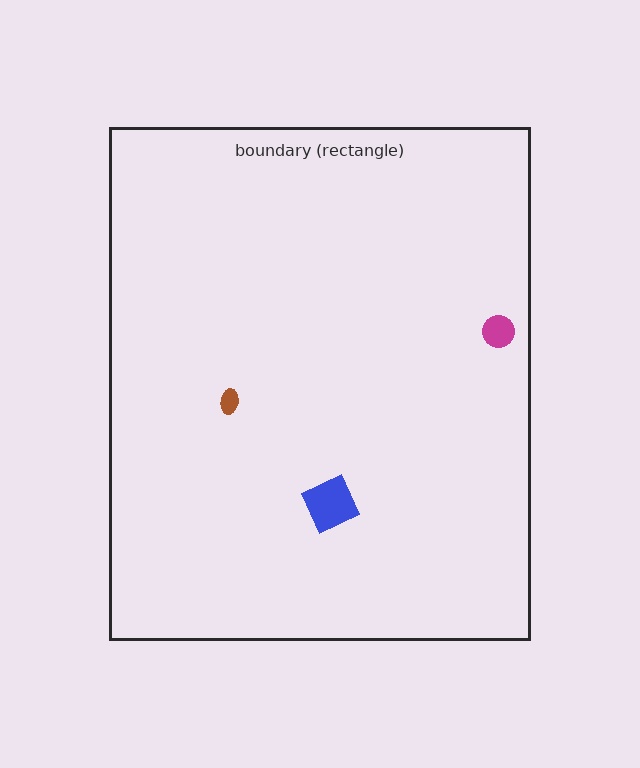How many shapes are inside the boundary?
3 inside, 0 outside.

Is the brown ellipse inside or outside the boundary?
Inside.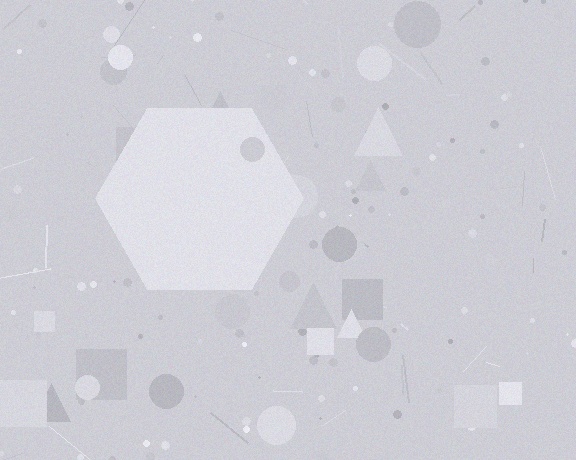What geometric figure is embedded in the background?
A hexagon is embedded in the background.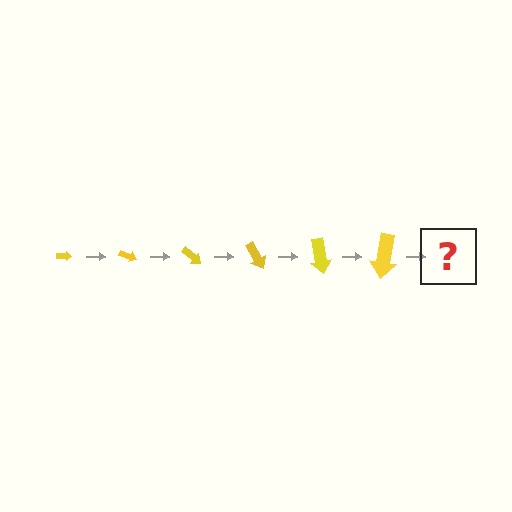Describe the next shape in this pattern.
It should be an arrow, larger than the previous one and rotated 120 degrees from the start.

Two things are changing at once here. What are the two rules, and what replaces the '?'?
The two rules are that the arrow grows larger each step and it rotates 20 degrees each step. The '?' should be an arrow, larger than the previous one and rotated 120 degrees from the start.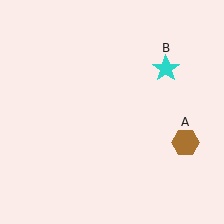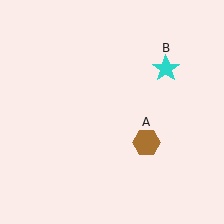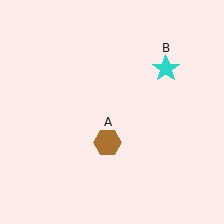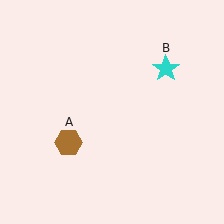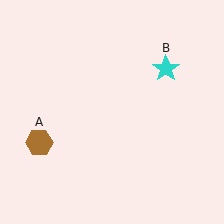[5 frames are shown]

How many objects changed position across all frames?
1 object changed position: brown hexagon (object A).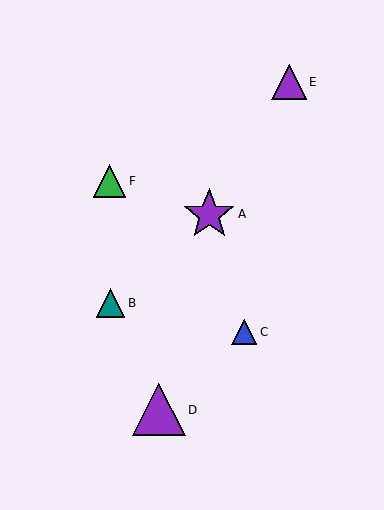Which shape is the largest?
The purple triangle (labeled D) is the largest.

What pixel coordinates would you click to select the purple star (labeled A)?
Click at (209, 214) to select the purple star A.